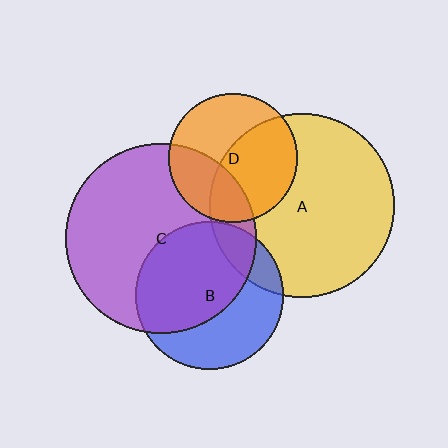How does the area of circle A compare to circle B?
Approximately 1.6 times.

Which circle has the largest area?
Circle C (purple).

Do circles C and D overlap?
Yes.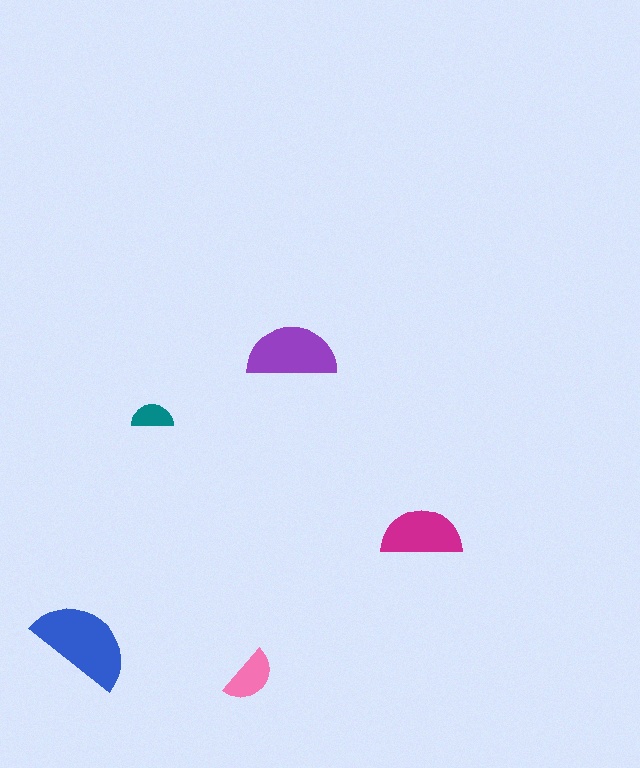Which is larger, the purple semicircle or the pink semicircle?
The purple one.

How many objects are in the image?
There are 5 objects in the image.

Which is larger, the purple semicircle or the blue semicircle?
The blue one.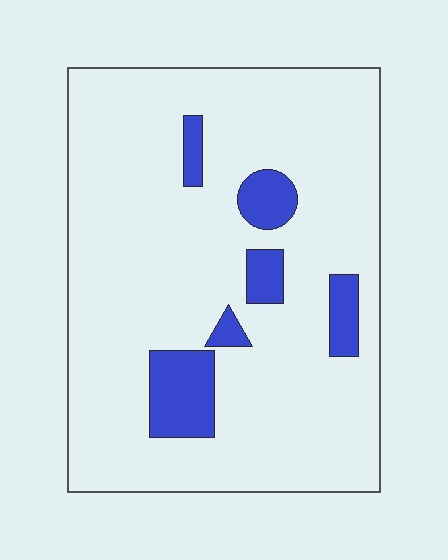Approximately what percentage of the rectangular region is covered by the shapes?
Approximately 10%.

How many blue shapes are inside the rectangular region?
6.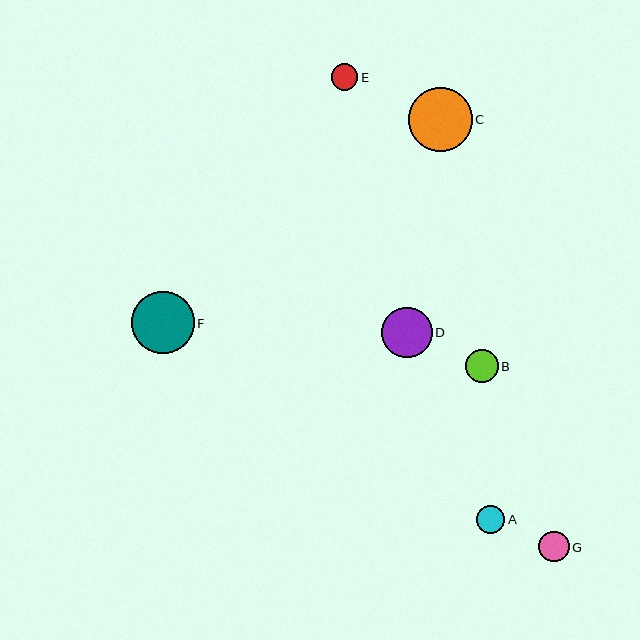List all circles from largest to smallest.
From largest to smallest: C, F, D, B, G, A, E.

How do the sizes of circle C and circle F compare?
Circle C and circle F are approximately the same size.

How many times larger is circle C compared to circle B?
Circle C is approximately 1.9 times the size of circle B.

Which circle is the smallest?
Circle E is the smallest with a size of approximately 27 pixels.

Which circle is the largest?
Circle C is the largest with a size of approximately 64 pixels.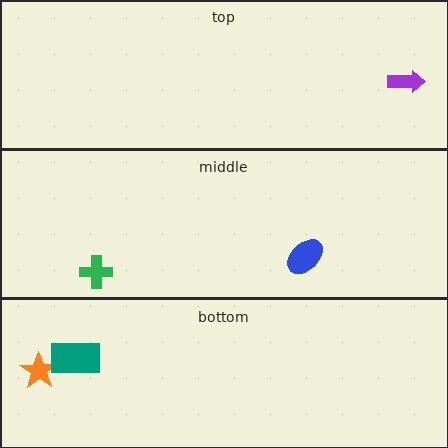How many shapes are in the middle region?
2.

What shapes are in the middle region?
The green cross, the blue ellipse.